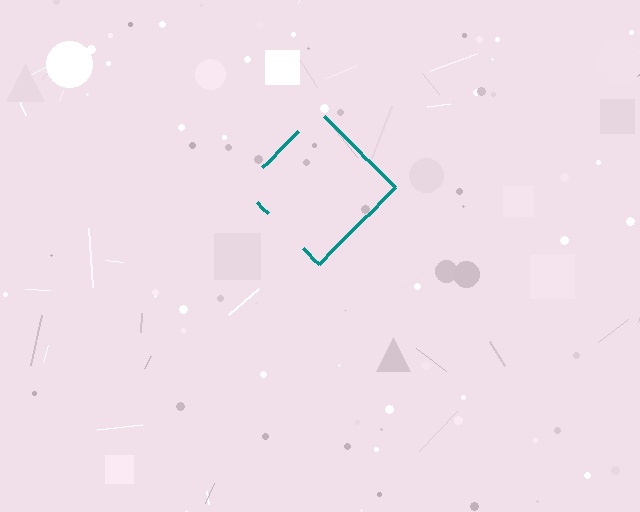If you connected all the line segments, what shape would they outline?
They would outline a diamond.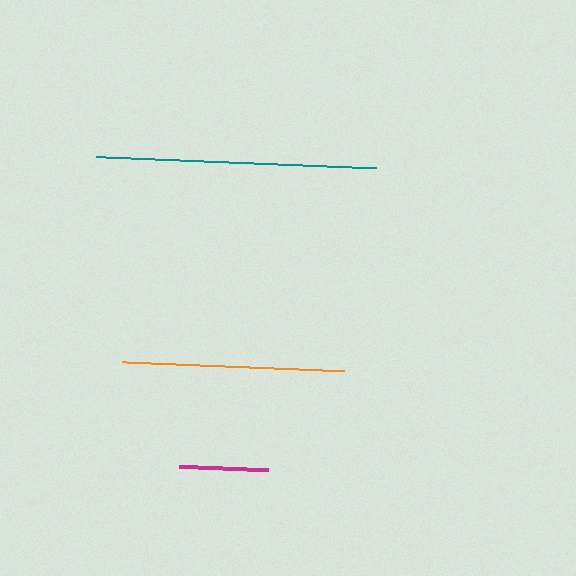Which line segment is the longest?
The teal line is the longest at approximately 279 pixels.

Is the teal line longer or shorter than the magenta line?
The teal line is longer than the magenta line.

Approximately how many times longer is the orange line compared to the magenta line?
The orange line is approximately 2.5 times the length of the magenta line.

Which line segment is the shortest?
The magenta line is the shortest at approximately 90 pixels.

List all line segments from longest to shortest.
From longest to shortest: teal, orange, magenta.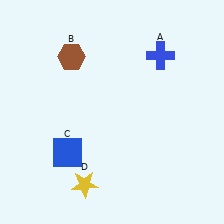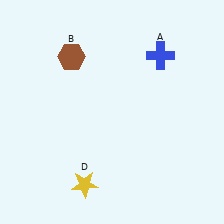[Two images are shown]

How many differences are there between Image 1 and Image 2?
There is 1 difference between the two images.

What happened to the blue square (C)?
The blue square (C) was removed in Image 2. It was in the bottom-left area of Image 1.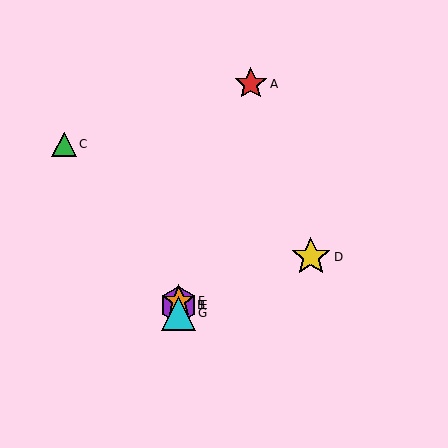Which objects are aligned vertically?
Objects B, E, F, G are aligned vertically.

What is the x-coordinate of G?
Object G is at x≈179.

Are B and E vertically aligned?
Yes, both are at x≈179.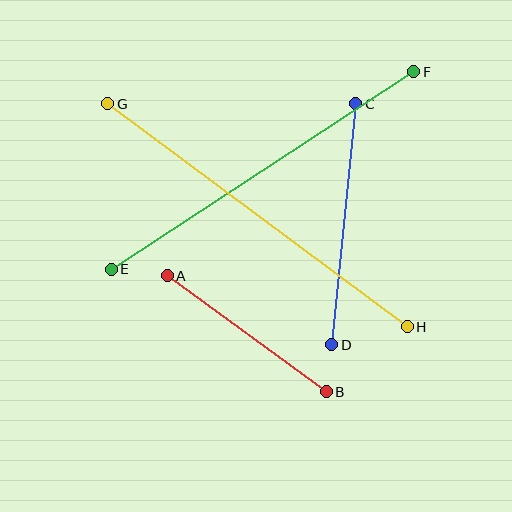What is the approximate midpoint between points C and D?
The midpoint is at approximately (344, 224) pixels.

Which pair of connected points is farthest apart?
Points G and H are farthest apart.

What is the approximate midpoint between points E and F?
The midpoint is at approximately (263, 170) pixels.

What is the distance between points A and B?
The distance is approximately 197 pixels.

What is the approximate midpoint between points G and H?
The midpoint is at approximately (257, 215) pixels.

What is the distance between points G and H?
The distance is approximately 373 pixels.